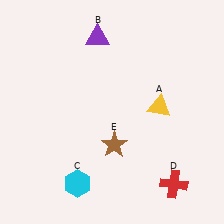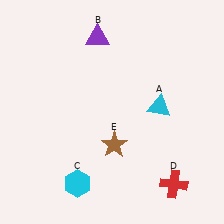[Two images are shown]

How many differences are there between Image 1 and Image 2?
There is 1 difference between the two images.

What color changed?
The triangle (A) changed from yellow in Image 1 to cyan in Image 2.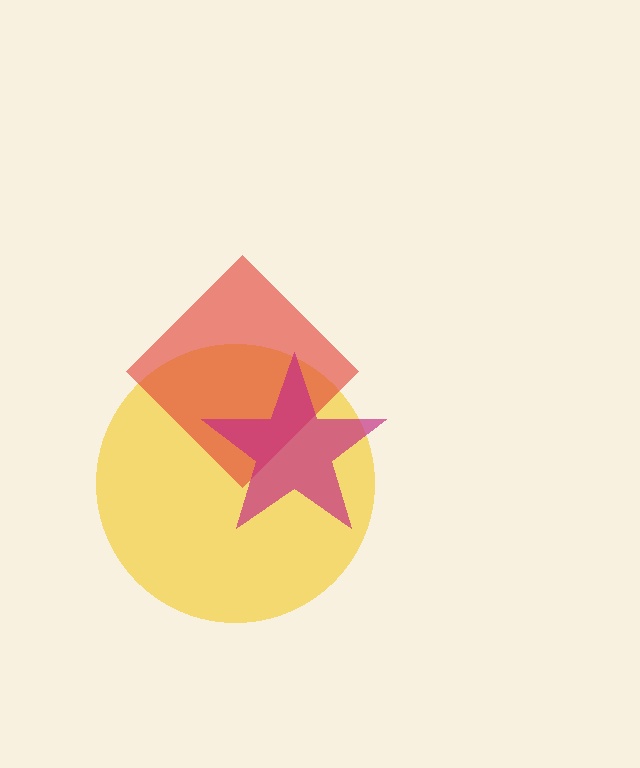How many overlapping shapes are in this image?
There are 3 overlapping shapes in the image.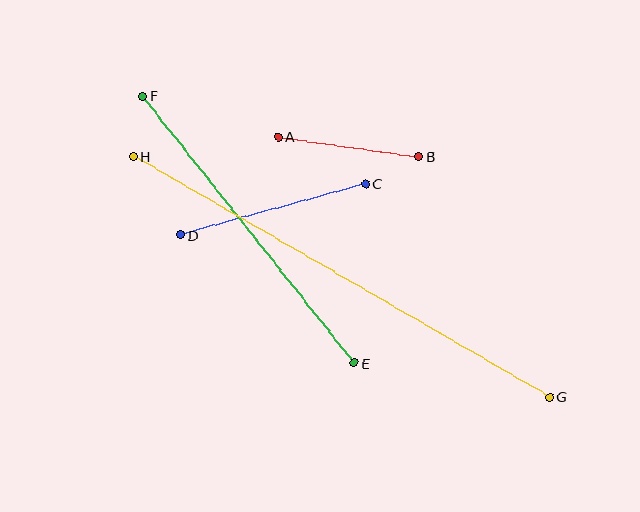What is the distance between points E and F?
The distance is approximately 340 pixels.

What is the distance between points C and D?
The distance is approximately 192 pixels.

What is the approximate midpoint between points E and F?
The midpoint is at approximately (248, 230) pixels.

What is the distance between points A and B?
The distance is approximately 142 pixels.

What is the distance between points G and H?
The distance is approximately 481 pixels.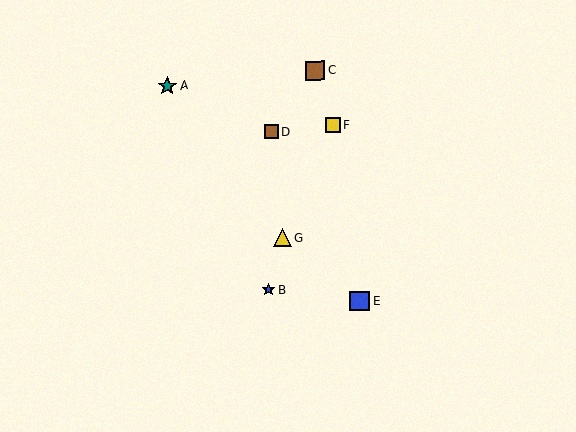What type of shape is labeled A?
Shape A is a teal star.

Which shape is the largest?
The blue square (labeled E) is the largest.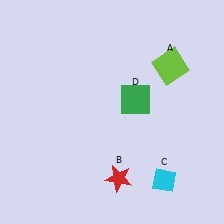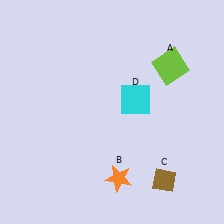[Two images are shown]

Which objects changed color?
B changed from red to orange. C changed from cyan to brown. D changed from green to cyan.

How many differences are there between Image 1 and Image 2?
There are 3 differences between the two images.